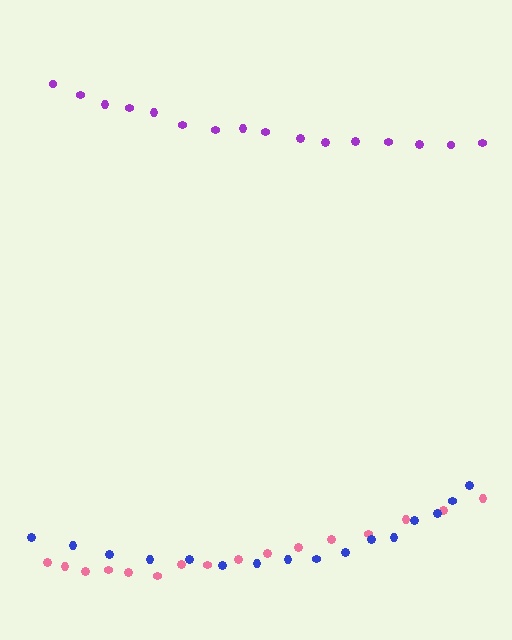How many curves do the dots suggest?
There are 3 distinct paths.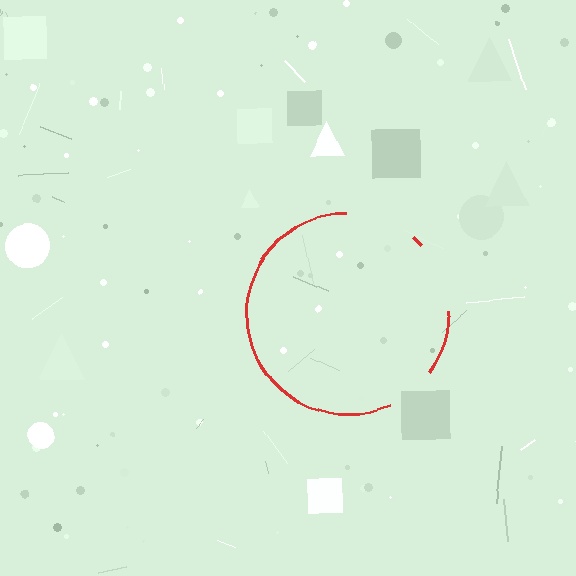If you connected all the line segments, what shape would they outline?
They would outline a circle.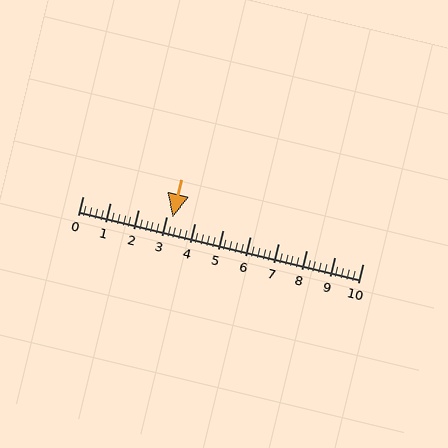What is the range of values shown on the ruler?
The ruler shows values from 0 to 10.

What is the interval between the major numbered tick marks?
The major tick marks are spaced 1 units apart.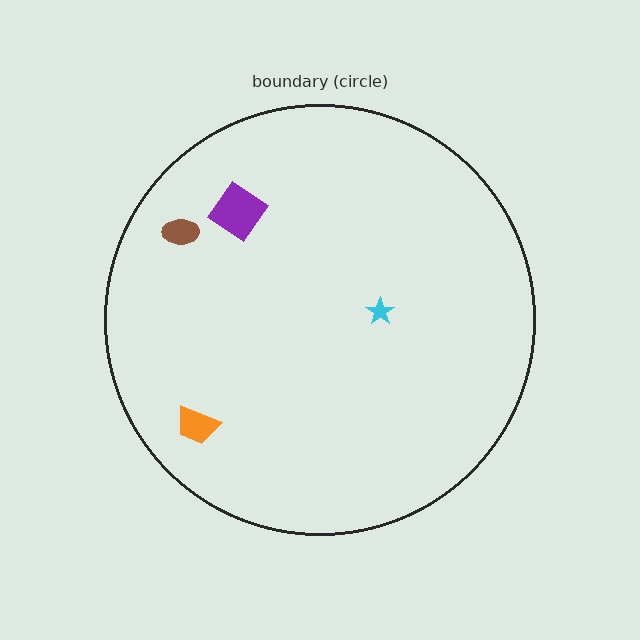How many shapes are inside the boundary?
4 inside, 0 outside.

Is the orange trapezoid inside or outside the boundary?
Inside.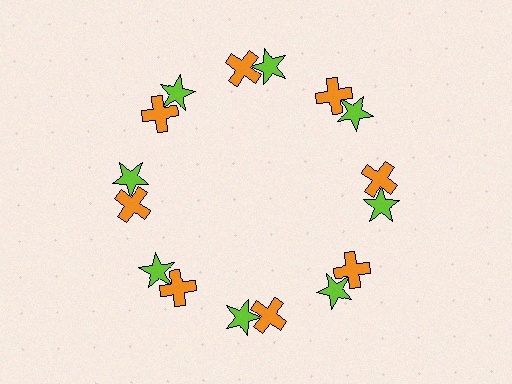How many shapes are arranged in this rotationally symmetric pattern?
There are 16 shapes, arranged in 8 groups of 2.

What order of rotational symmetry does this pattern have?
This pattern has 8-fold rotational symmetry.